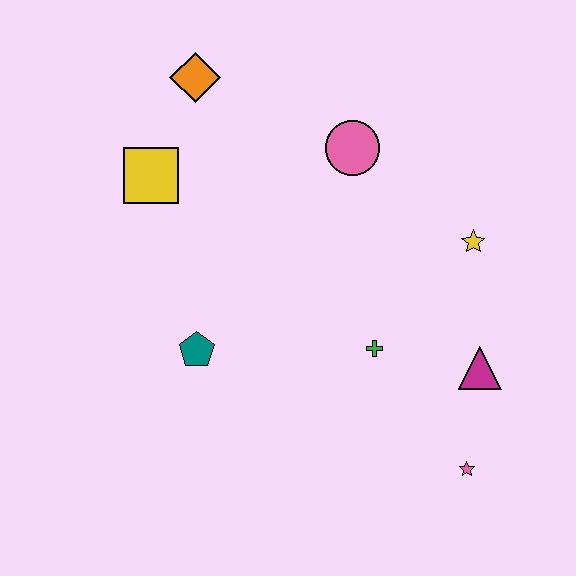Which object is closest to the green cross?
The magenta triangle is closest to the green cross.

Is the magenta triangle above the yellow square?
No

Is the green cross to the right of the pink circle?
Yes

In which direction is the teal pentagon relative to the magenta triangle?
The teal pentagon is to the left of the magenta triangle.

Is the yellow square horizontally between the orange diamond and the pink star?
No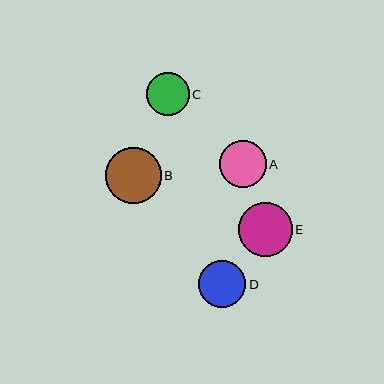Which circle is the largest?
Circle B is the largest with a size of approximately 56 pixels.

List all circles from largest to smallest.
From largest to smallest: B, E, D, A, C.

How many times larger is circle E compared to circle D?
Circle E is approximately 1.1 times the size of circle D.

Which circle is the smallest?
Circle C is the smallest with a size of approximately 43 pixels.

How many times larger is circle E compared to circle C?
Circle E is approximately 1.3 times the size of circle C.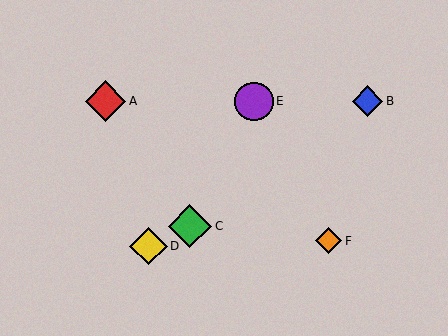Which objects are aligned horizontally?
Objects A, B, E are aligned horizontally.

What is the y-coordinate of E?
Object E is at y≈101.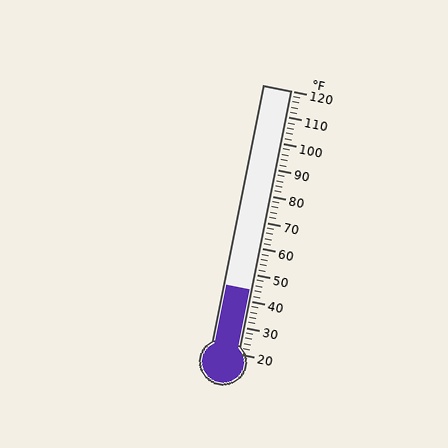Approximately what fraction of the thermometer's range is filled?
The thermometer is filled to approximately 25% of its range.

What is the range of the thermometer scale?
The thermometer scale ranges from 20°F to 120°F.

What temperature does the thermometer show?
The thermometer shows approximately 44°F.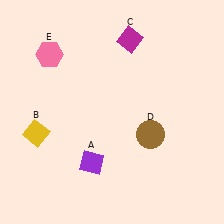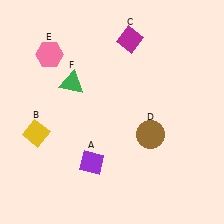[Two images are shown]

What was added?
A green triangle (F) was added in Image 2.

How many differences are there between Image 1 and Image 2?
There is 1 difference between the two images.